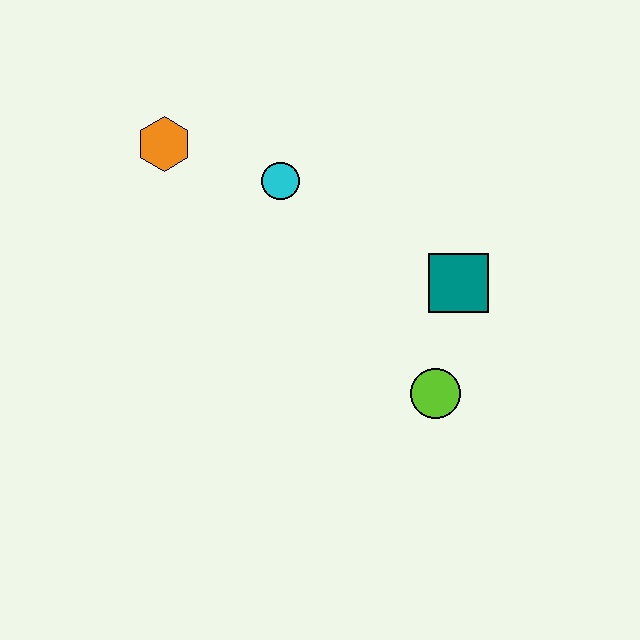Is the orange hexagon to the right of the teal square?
No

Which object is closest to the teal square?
The lime circle is closest to the teal square.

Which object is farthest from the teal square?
The orange hexagon is farthest from the teal square.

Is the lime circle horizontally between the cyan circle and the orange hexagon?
No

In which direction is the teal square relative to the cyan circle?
The teal square is to the right of the cyan circle.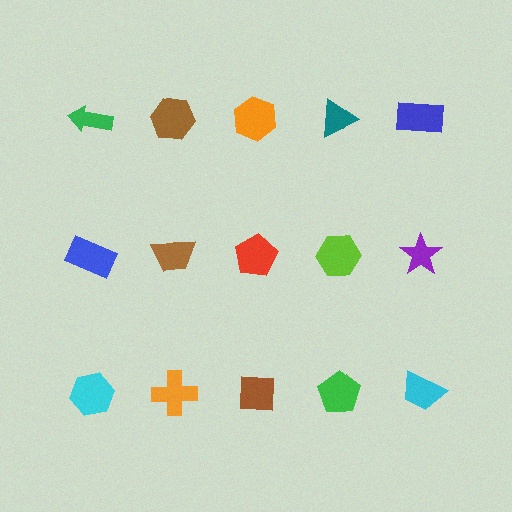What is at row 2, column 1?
A blue rectangle.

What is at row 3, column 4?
A green pentagon.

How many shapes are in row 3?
5 shapes.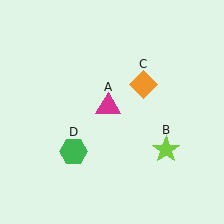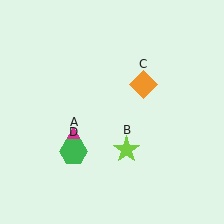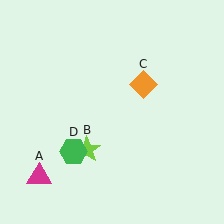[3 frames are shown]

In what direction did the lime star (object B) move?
The lime star (object B) moved left.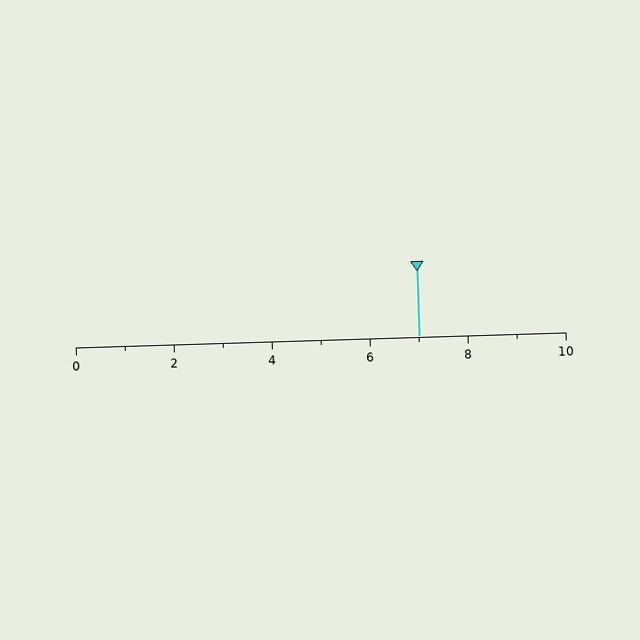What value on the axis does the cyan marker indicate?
The marker indicates approximately 7.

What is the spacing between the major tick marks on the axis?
The major ticks are spaced 2 apart.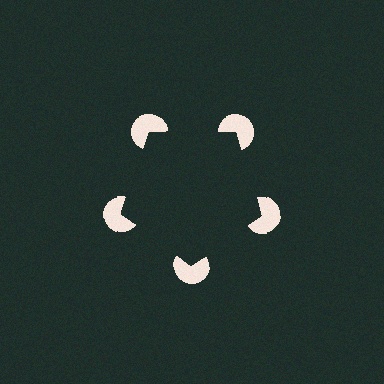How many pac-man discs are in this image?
There are 5 — one at each vertex of the illusory pentagon.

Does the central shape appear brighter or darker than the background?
It typically appears slightly darker than the background, even though no actual brightness change is drawn.